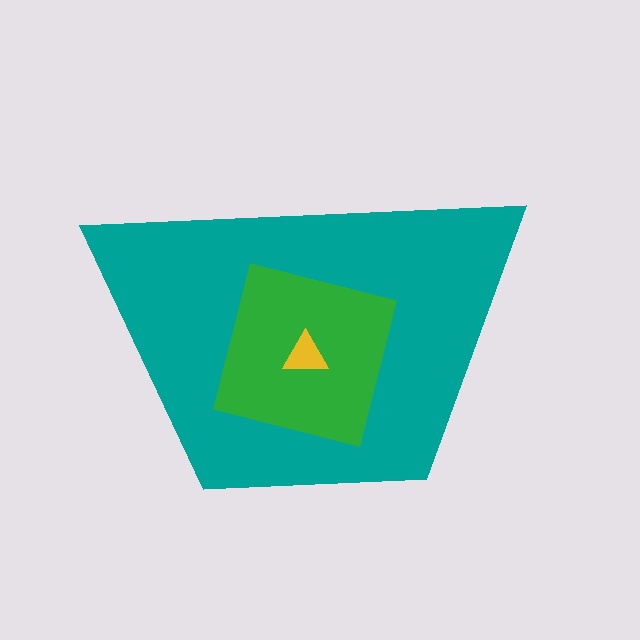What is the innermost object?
The yellow triangle.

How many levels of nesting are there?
3.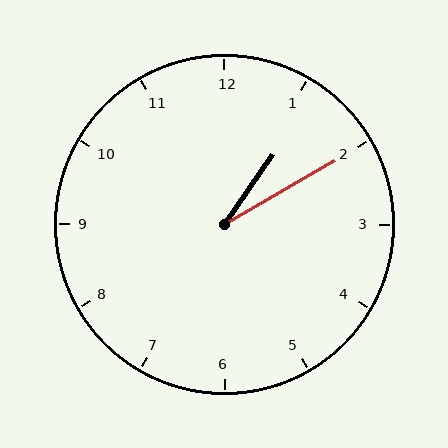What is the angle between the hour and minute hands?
Approximately 25 degrees.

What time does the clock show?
1:10.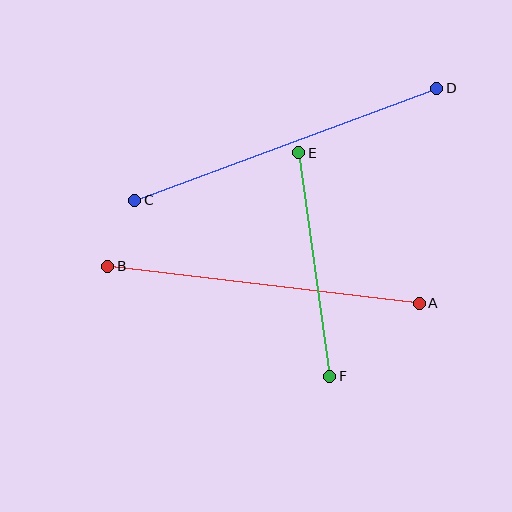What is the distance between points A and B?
The distance is approximately 314 pixels.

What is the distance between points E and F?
The distance is approximately 226 pixels.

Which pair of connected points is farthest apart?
Points C and D are farthest apart.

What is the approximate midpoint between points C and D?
The midpoint is at approximately (286, 144) pixels.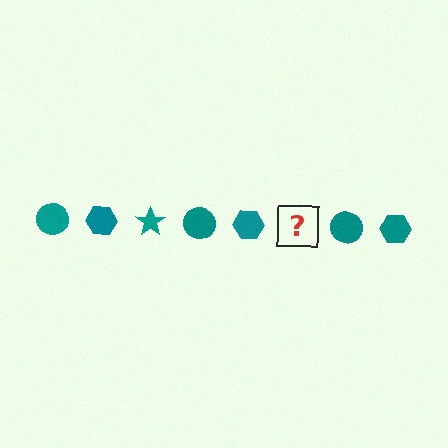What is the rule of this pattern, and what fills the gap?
The rule is that the pattern cycles through circle, hexagon, star shapes in teal. The gap should be filled with a teal star.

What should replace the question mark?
The question mark should be replaced with a teal star.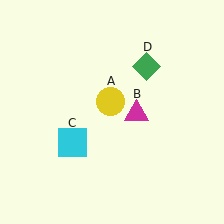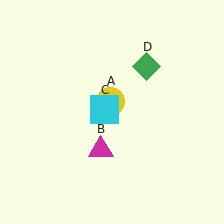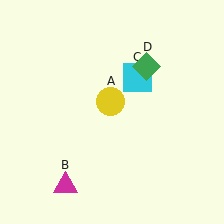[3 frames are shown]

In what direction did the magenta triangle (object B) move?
The magenta triangle (object B) moved down and to the left.